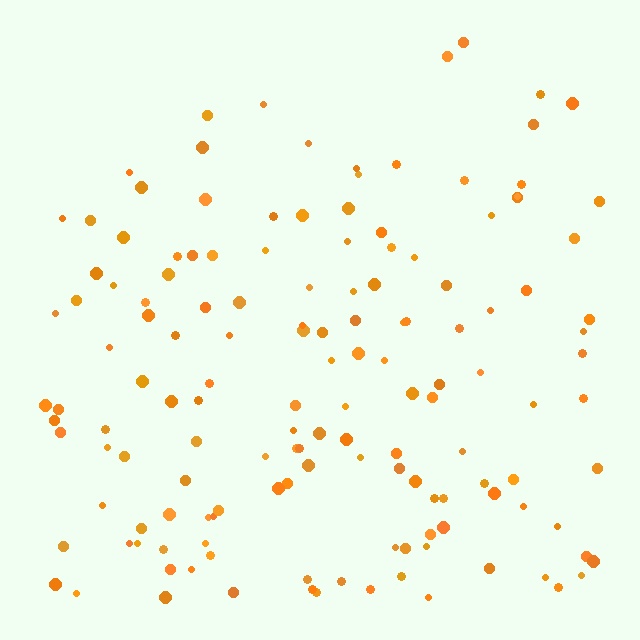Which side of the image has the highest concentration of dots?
The bottom.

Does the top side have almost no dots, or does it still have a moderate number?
Still a moderate number, just noticeably fewer than the bottom.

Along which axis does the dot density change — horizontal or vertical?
Vertical.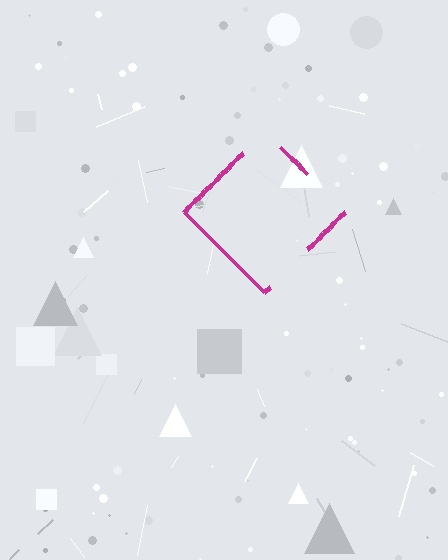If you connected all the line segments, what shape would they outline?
They would outline a diamond.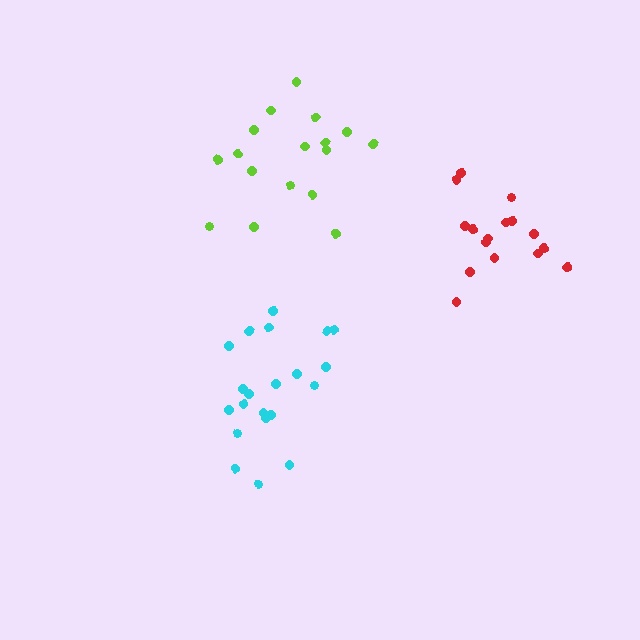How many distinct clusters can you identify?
There are 3 distinct clusters.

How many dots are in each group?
Group 1: 17 dots, Group 2: 16 dots, Group 3: 21 dots (54 total).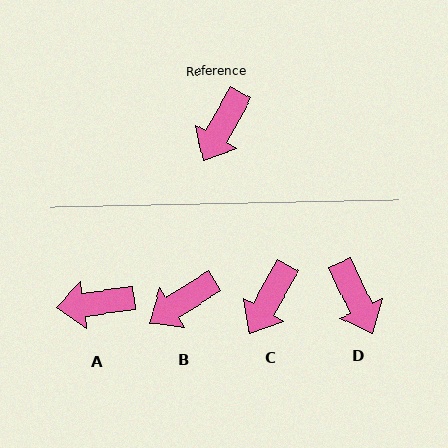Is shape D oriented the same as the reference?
No, it is off by about 54 degrees.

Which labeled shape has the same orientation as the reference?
C.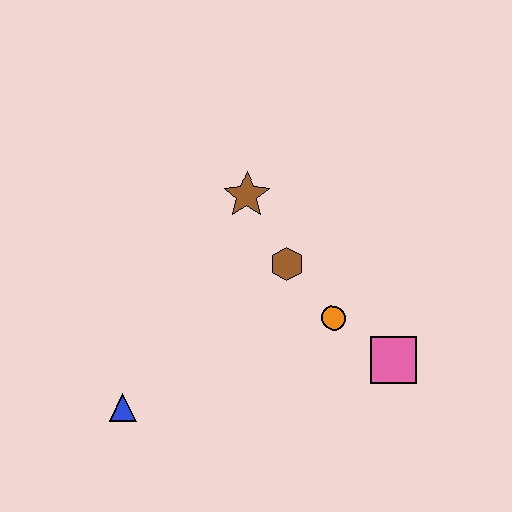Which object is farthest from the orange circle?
The blue triangle is farthest from the orange circle.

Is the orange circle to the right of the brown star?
Yes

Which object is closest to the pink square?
The orange circle is closest to the pink square.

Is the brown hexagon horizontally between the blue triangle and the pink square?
Yes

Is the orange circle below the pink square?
No